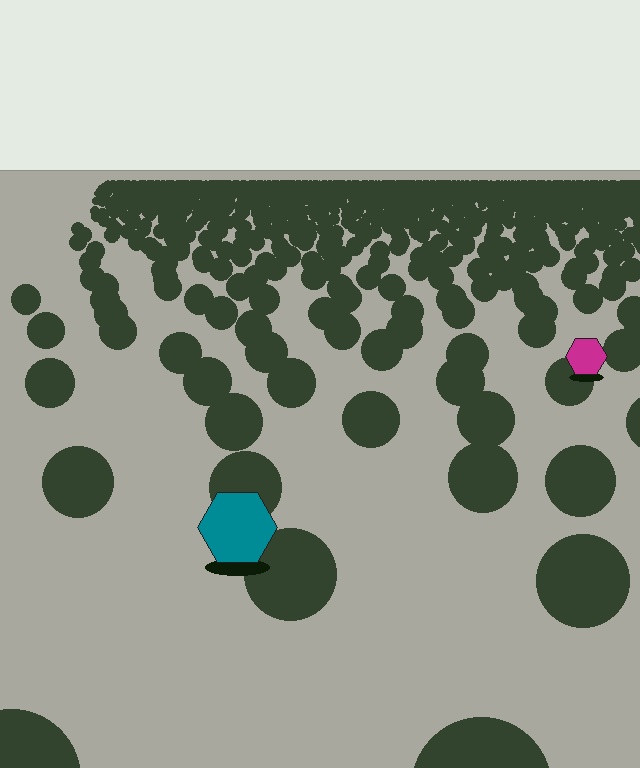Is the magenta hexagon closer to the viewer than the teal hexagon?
No. The teal hexagon is closer — you can tell from the texture gradient: the ground texture is coarser near it.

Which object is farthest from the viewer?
The magenta hexagon is farthest from the viewer. It appears smaller and the ground texture around it is denser.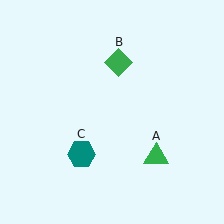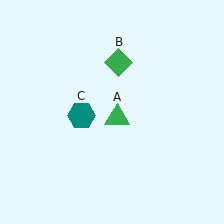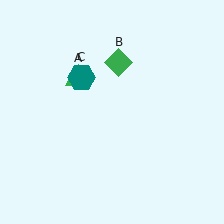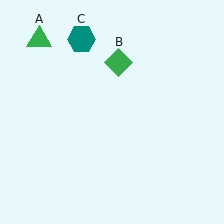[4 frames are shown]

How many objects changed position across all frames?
2 objects changed position: green triangle (object A), teal hexagon (object C).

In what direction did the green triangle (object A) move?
The green triangle (object A) moved up and to the left.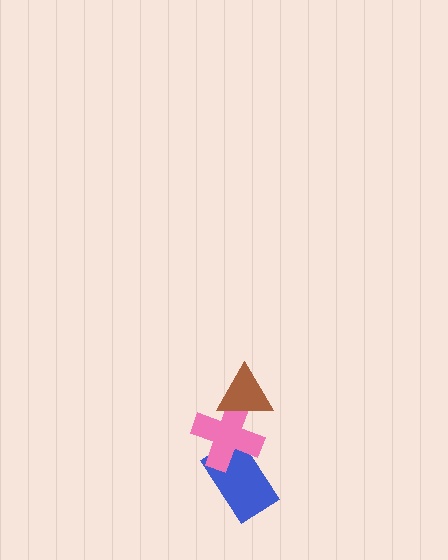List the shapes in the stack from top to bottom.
From top to bottom: the brown triangle, the pink cross, the blue rectangle.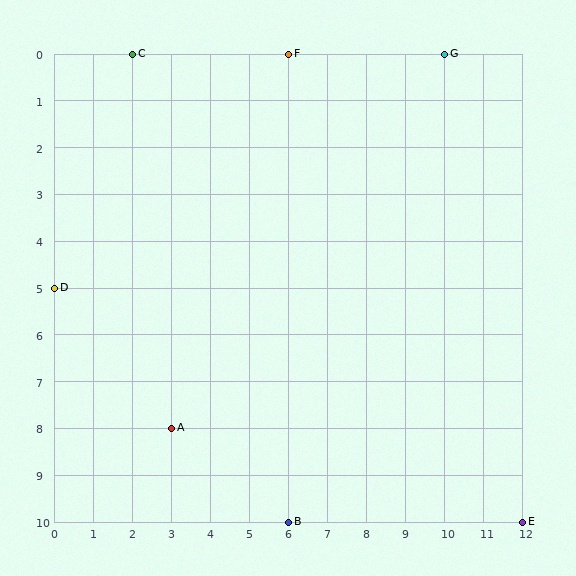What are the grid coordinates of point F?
Point F is at grid coordinates (6, 0).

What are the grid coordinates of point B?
Point B is at grid coordinates (6, 10).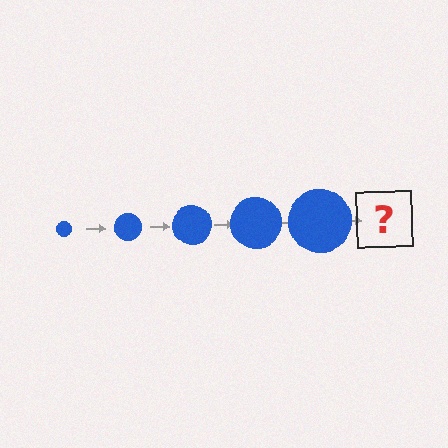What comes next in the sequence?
The next element should be a blue circle, larger than the previous one.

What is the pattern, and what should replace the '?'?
The pattern is that the circle gets progressively larger each step. The '?' should be a blue circle, larger than the previous one.